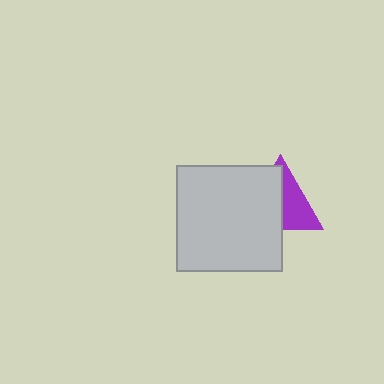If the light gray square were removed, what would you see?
You would see the complete purple triangle.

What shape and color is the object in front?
The object in front is a light gray square.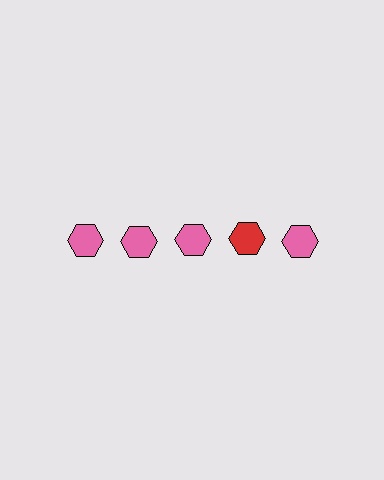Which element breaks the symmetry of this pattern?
The red hexagon in the top row, second from right column breaks the symmetry. All other shapes are pink hexagons.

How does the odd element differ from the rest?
It has a different color: red instead of pink.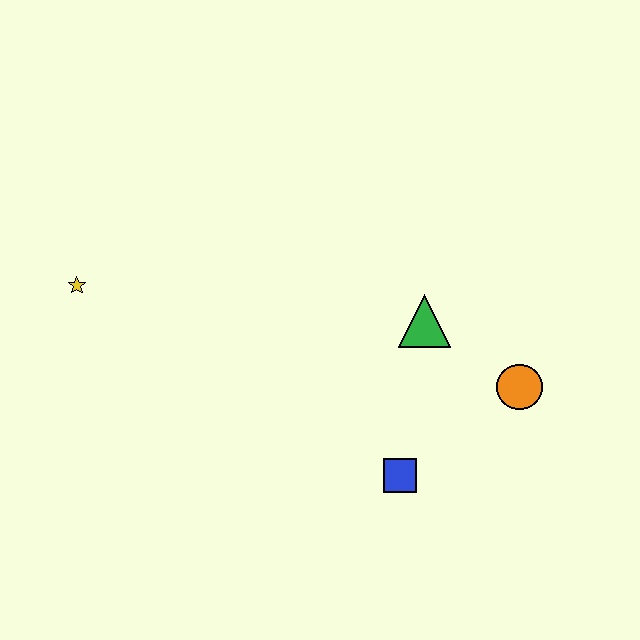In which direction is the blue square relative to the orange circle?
The blue square is to the left of the orange circle.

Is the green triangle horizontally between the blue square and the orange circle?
Yes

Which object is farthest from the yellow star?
The orange circle is farthest from the yellow star.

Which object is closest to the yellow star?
The green triangle is closest to the yellow star.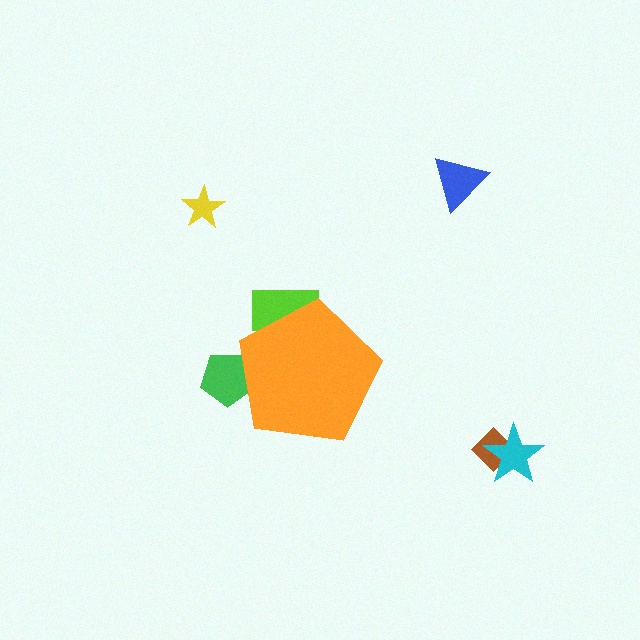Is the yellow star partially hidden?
No, the yellow star is fully visible.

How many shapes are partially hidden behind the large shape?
2 shapes are partially hidden.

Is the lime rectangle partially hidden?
Yes, the lime rectangle is partially hidden behind the orange pentagon.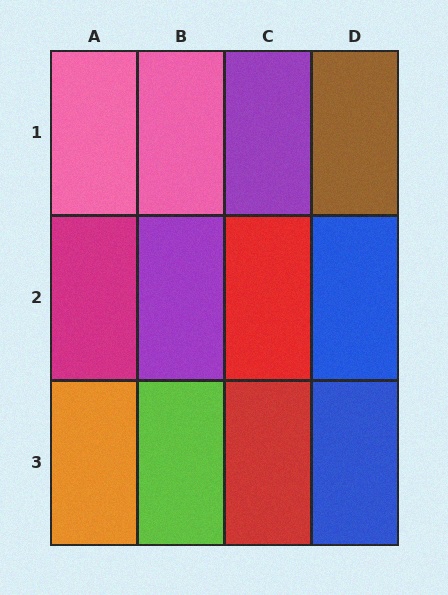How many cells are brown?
1 cell is brown.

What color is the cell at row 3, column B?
Lime.